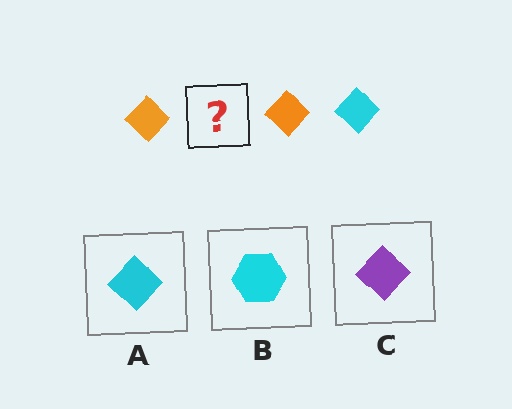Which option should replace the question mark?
Option A.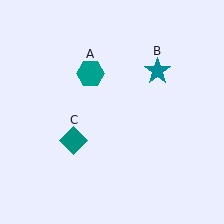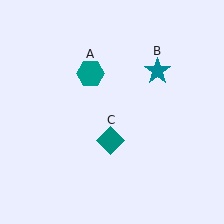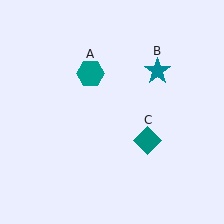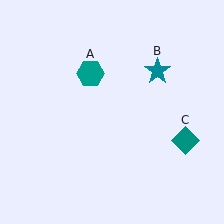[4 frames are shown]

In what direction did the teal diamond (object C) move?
The teal diamond (object C) moved right.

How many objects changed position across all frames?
1 object changed position: teal diamond (object C).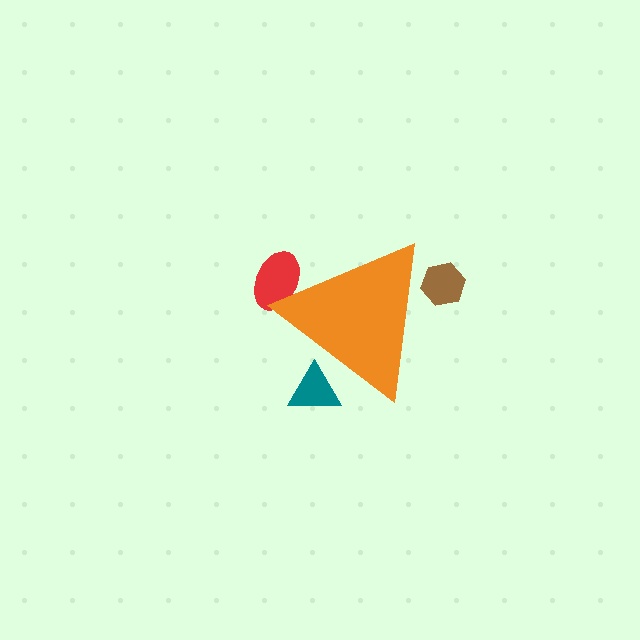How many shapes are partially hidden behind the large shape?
3 shapes are partially hidden.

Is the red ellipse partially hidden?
Yes, the red ellipse is partially hidden behind the orange triangle.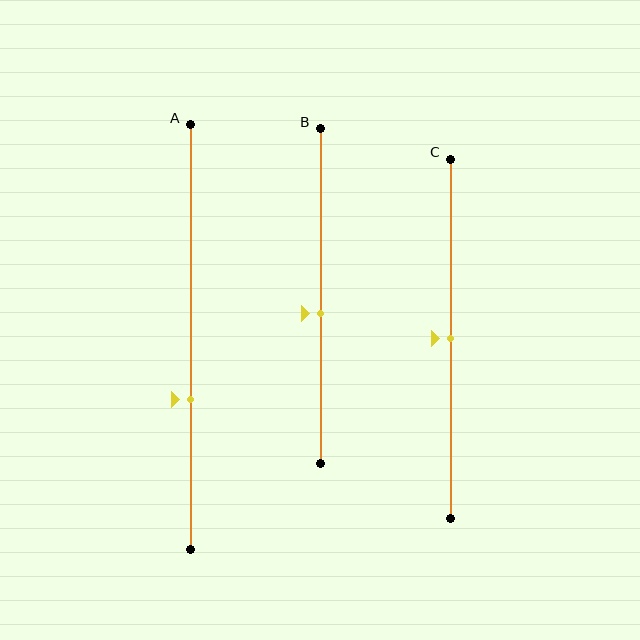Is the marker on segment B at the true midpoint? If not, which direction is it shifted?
No, the marker on segment B is shifted downward by about 5% of the segment length.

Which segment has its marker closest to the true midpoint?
Segment C has its marker closest to the true midpoint.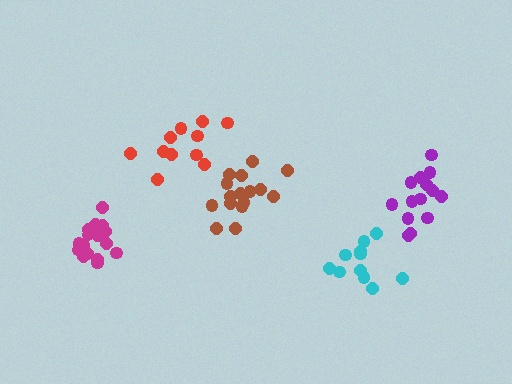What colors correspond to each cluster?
The clusters are colored: cyan, purple, red, brown, magenta.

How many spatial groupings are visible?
There are 5 spatial groupings.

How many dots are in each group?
Group 1: 11 dots, Group 2: 14 dots, Group 3: 11 dots, Group 4: 16 dots, Group 5: 16 dots (68 total).